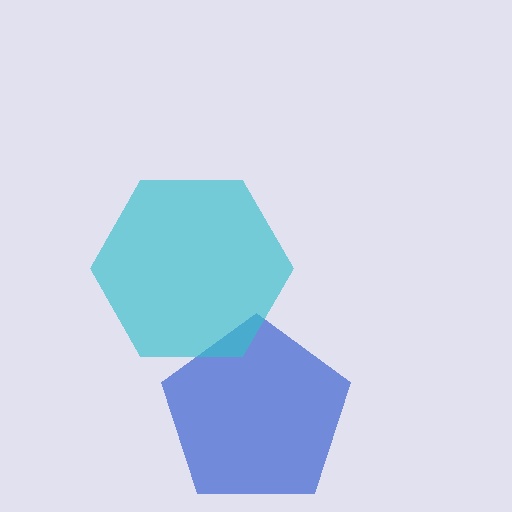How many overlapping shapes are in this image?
There are 2 overlapping shapes in the image.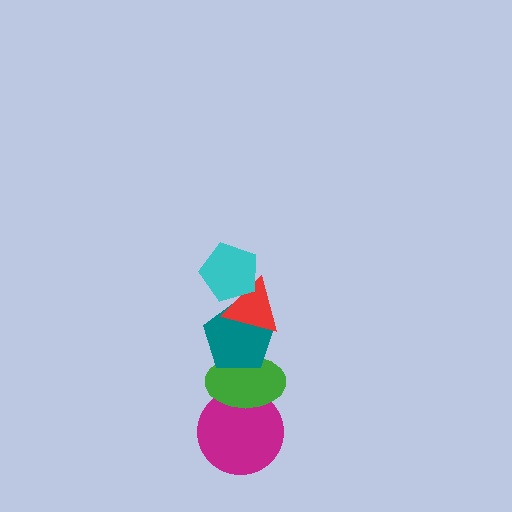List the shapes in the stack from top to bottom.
From top to bottom: the cyan pentagon, the red triangle, the teal pentagon, the green ellipse, the magenta circle.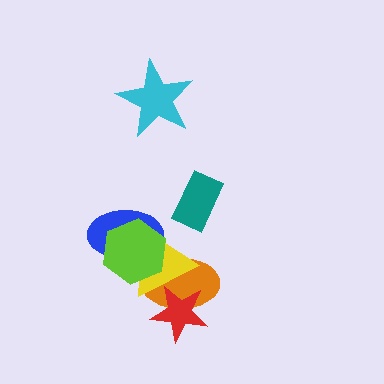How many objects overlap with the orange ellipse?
3 objects overlap with the orange ellipse.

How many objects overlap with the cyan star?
0 objects overlap with the cyan star.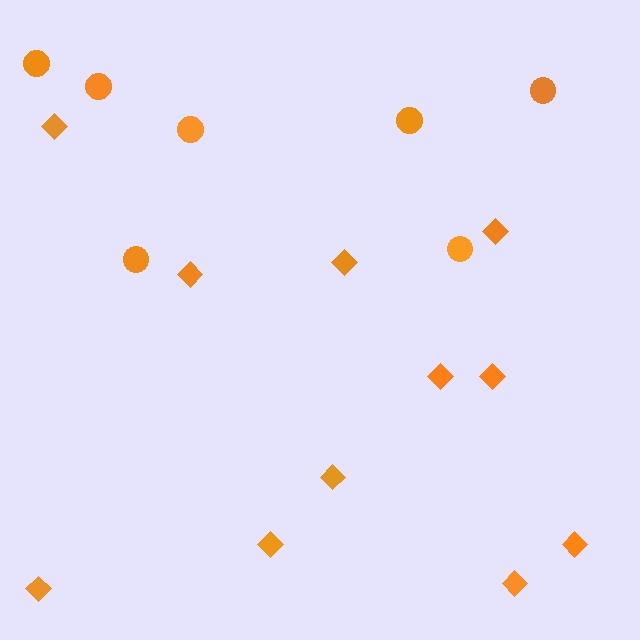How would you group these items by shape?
There are 2 groups: one group of circles (7) and one group of diamonds (11).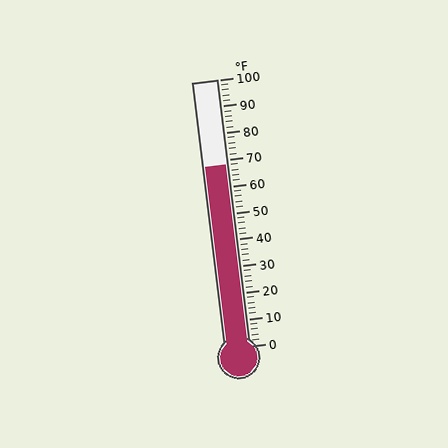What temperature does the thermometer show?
The thermometer shows approximately 68°F.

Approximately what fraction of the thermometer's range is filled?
The thermometer is filled to approximately 70% of its range.